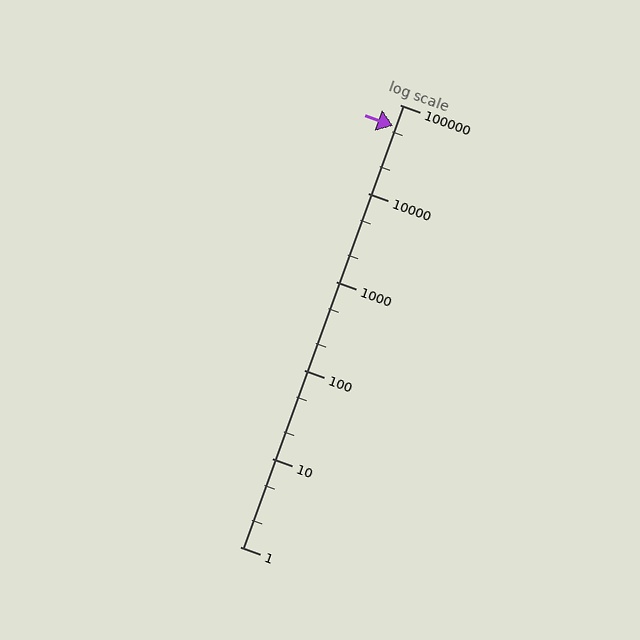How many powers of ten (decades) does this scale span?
The scale spans 5 decades, from 1 to 100000.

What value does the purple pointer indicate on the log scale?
The pointer indicates approximately 58000.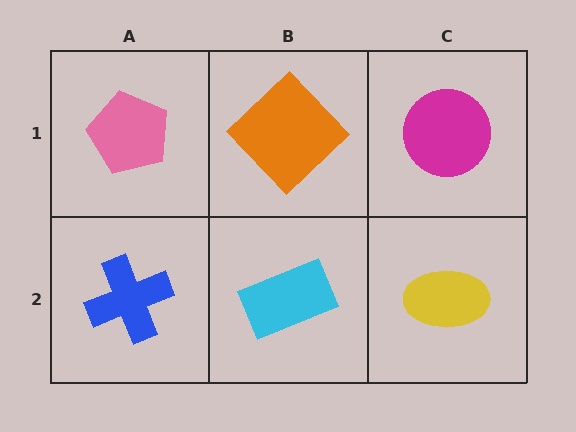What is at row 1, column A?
A pink pentagon.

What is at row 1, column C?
A magenta circle.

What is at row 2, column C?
A yellow ellipse.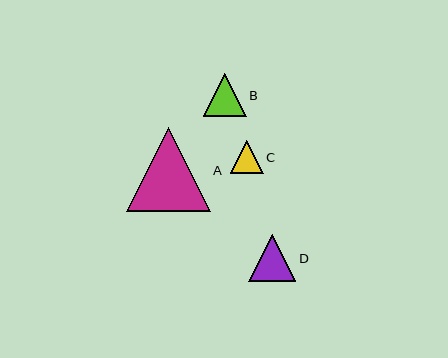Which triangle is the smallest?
Triangle C is the smallest with a size of approximately 33 pixels.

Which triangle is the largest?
Triangle A is the largest with a size of approximately 83 pixels.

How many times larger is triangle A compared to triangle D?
Triangle A is approximately 1.8 times the size of triangle D.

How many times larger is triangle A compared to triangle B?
Triangle A is approximately 1.9 times the size of triangle B.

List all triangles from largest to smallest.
From largest to smallest: A, D, B, C.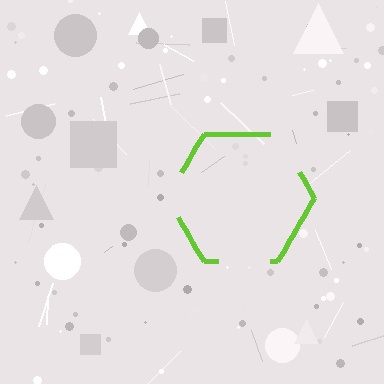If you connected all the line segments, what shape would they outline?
They would outline a hexagon.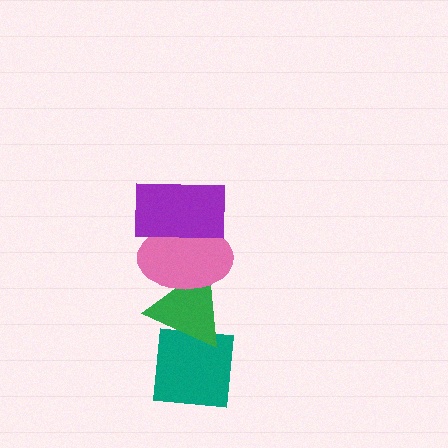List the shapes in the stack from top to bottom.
From top to bottom: the purple rectangle, the pink ellipse, the green triangle, the teal square.